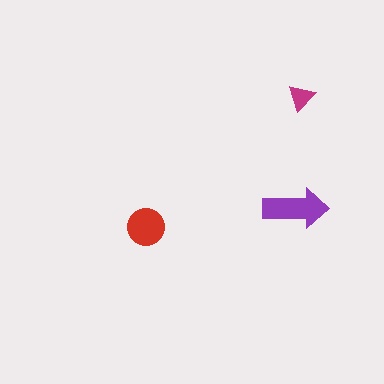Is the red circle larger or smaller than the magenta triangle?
Larger.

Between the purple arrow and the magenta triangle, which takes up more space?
The purple arrow.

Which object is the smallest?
The magenta triangle.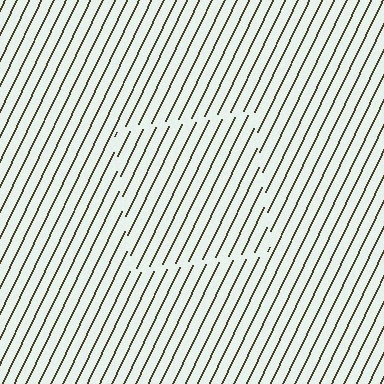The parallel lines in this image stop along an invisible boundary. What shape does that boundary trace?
An illusory square. The interior of the shape contains the same grating, shifted by half a period — the contour is defined by the phase discontinuity where line-ends from the inner and outer gratings abut.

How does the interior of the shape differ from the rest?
The interior of the shape contains the same grating, shifted by half a period — the contour is defined by the phase discontinuity where line-ends from the inner and outer gratings abut.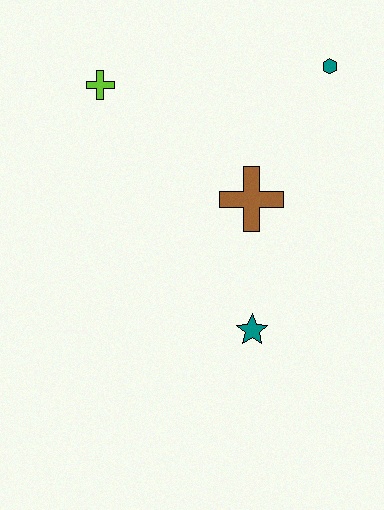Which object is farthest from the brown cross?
The lime cross is farthest from the brown cross.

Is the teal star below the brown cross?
Yes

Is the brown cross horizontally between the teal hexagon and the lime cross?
Yes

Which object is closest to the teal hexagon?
The brown cross is closest to the teal hexagon.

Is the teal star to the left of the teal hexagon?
Yes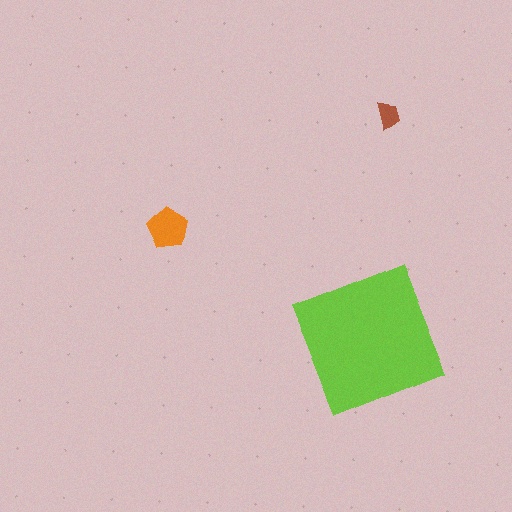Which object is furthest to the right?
The brown trapezoid is rightmost.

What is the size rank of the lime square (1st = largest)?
1st.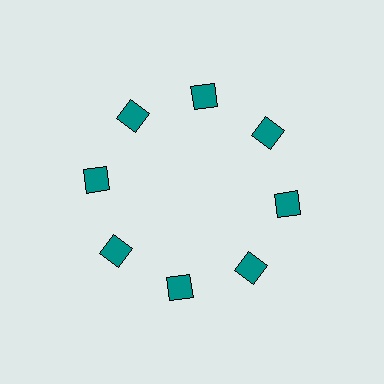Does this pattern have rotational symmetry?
Yes, this pattern has 8-fold rotational symmetry. It looks the same after rotating 45 degrees around the center.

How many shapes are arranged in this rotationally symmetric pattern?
There are 8 shapes, arranged in 8 groups of 1.